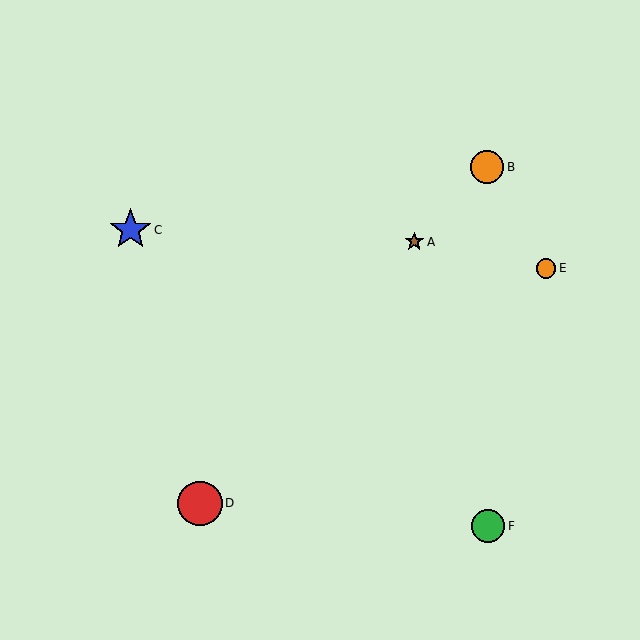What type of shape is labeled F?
Shape F is a green circle.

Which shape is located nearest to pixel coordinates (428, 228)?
The brown star (labeled A) at (414, 242) is nearest to that location.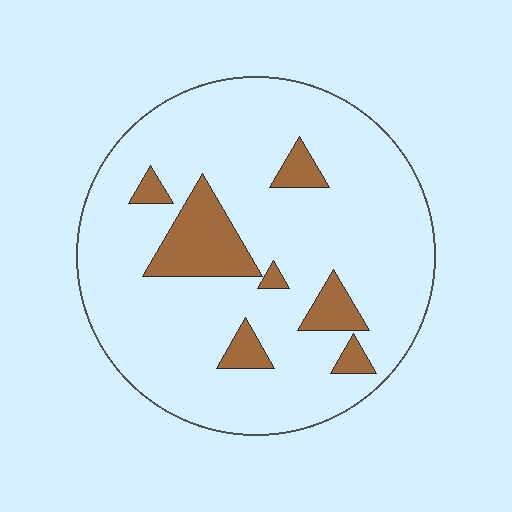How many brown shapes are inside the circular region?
7.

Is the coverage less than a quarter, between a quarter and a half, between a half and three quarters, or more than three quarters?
Less than a quarter.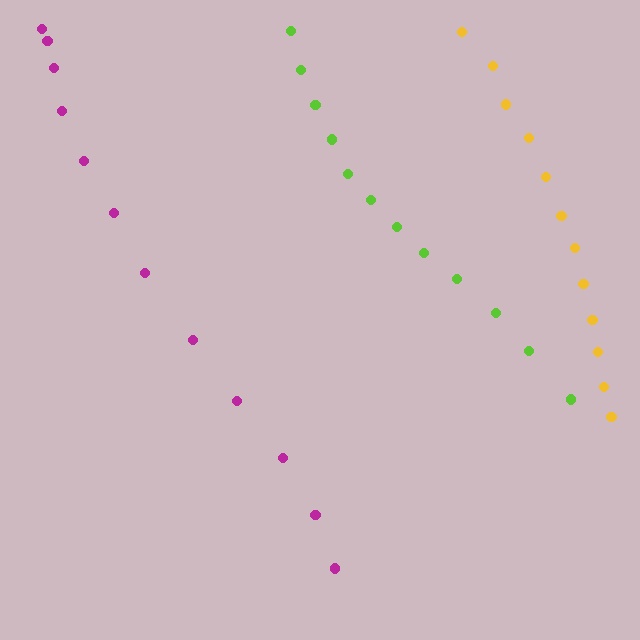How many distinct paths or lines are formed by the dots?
There are 3 distinct paths.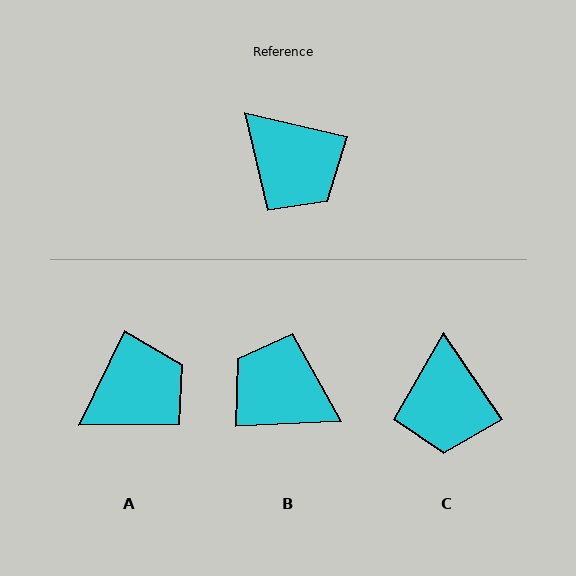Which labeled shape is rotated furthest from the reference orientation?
B, about 164 degrees away.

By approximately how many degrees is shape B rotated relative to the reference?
Approximately 164 degrees clockwise.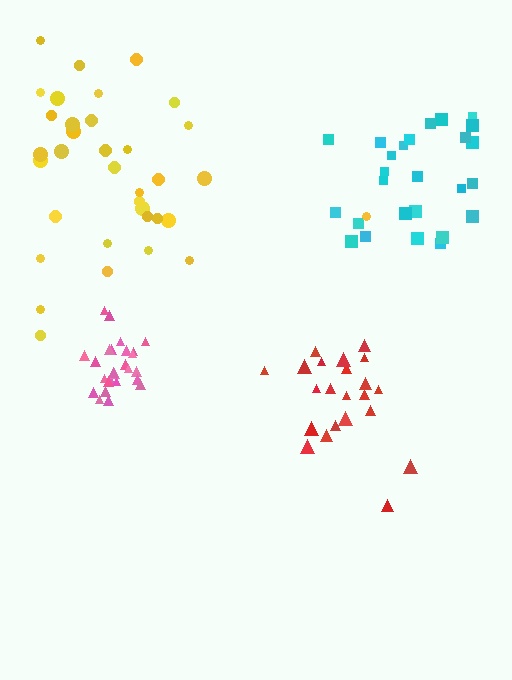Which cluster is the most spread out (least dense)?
Yellow.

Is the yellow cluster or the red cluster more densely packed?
Red.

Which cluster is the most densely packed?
Pink.